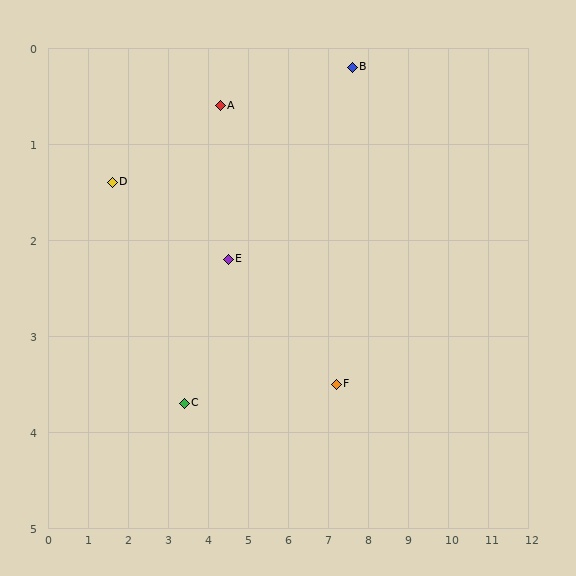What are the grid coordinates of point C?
Point C is at approximately (3.4, 3.7).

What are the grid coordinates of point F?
Point F is at approximately (7.2, 3.5).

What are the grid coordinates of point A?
Point A is at approximately (4.3, 0.6).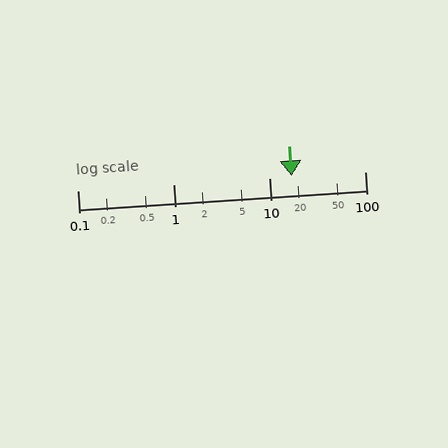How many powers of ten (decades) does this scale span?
The scale spans 3 decades, from 0.1 to 100.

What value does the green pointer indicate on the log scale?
The pointer indicates approximately 17.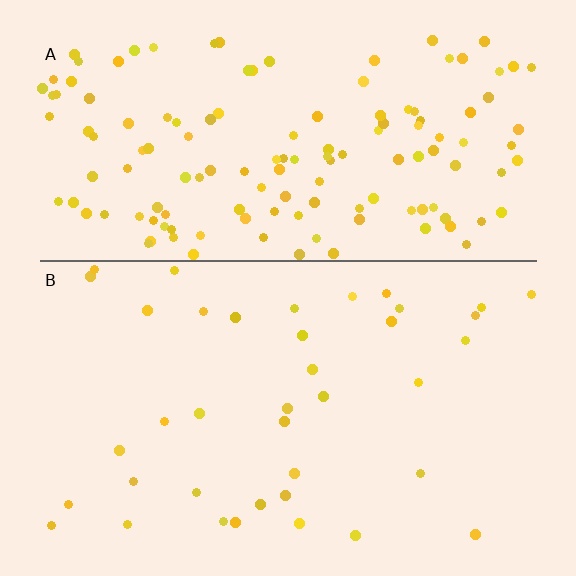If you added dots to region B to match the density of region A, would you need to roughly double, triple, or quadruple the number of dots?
Approximately quadruple.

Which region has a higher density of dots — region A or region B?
A (the top).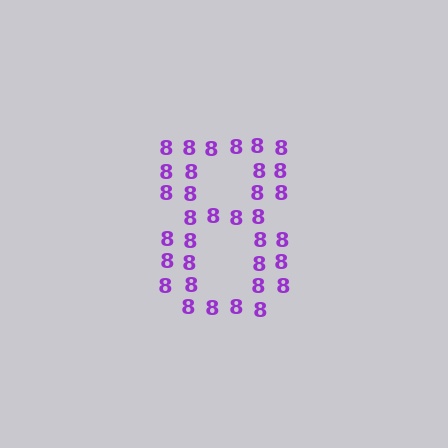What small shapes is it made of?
It is made of small digit 8's.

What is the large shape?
The large shape is the digit 8.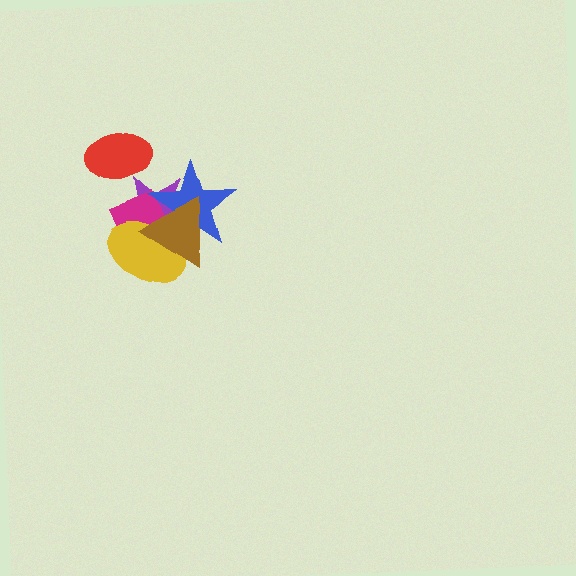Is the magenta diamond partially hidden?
Yes, it is partially covered by another shape.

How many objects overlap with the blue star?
4 objects overlap with the blue star.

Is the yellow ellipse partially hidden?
Yes, it is partially covered by another shape.